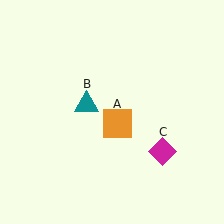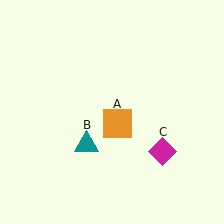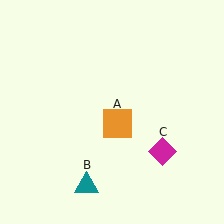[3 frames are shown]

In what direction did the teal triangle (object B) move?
The teal triangle (object B) moved down.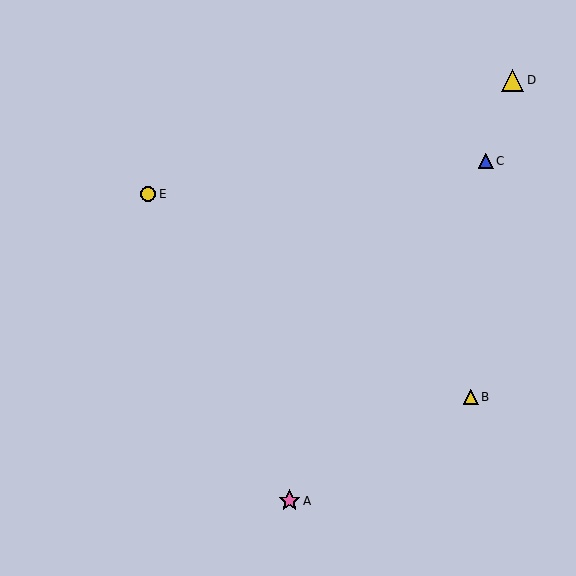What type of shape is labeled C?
Shape C is a blue triangle.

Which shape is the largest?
The yellow triangle (labeled D) is the largest.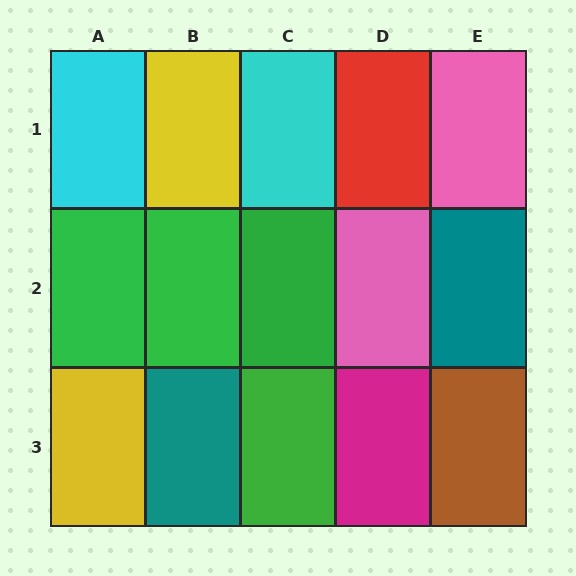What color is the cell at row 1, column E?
Pink.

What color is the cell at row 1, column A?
Cyan.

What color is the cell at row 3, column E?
Brown.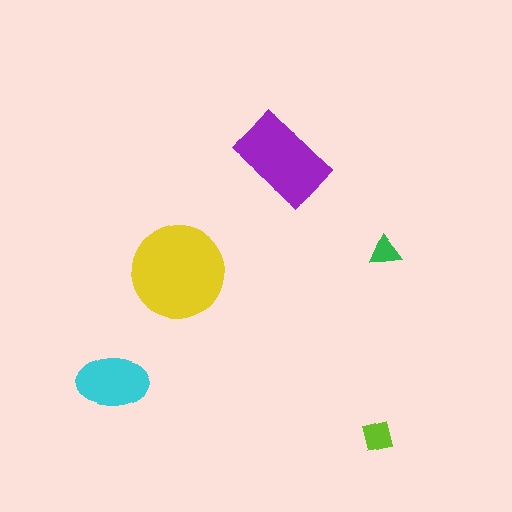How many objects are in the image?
There are 5 objects in the image.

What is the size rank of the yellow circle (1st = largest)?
1st.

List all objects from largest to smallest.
The yellow circle, the purple rectangle, the cyan ellipse, the lime square, the green triangle.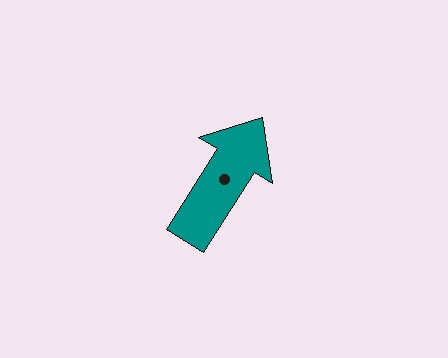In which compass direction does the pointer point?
Northeast.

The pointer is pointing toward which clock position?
Roughly 1 o'clock.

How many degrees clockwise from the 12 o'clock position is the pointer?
Approximately 32 degrees.